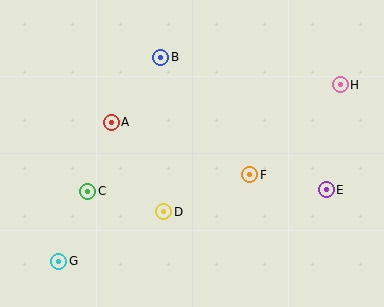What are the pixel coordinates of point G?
Point G is at (59, 261).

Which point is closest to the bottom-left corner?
Point G is closest to the bottom-left corner.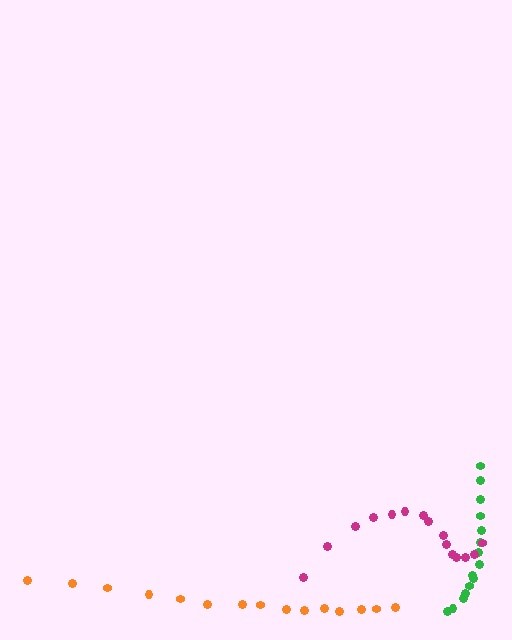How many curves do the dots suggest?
There are 3 distinct paths.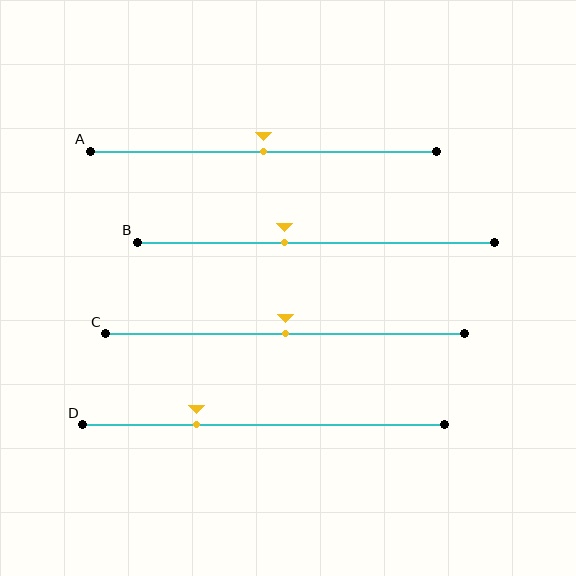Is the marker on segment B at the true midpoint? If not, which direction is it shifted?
No, the marker on segment B is shifted to the left by about 9% of the segment length.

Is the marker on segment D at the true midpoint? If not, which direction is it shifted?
No, the marker on segment D is shifted to the left by about 18% of the segment length.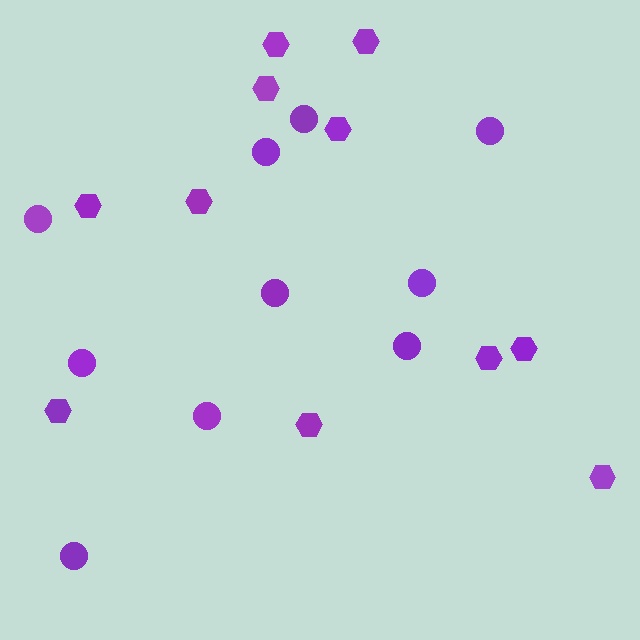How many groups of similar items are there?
There are 2 groups: one group of hexagons (11) and one group of circles (10).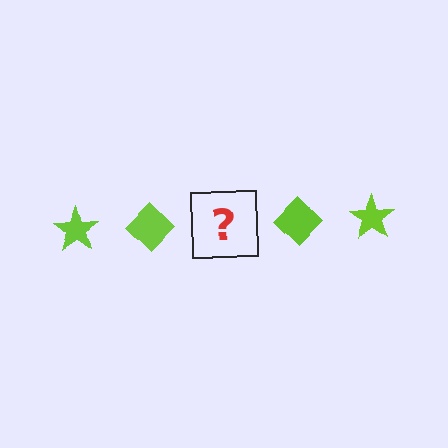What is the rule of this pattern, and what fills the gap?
The rule is that the pattern cycles through star, diamond shapes in lime. The gap should be filled with a lime star.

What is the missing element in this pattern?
The missing element is a lime star.